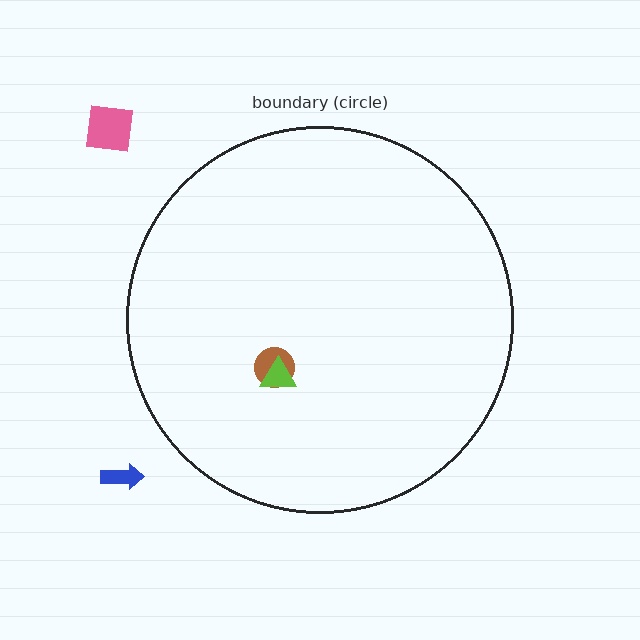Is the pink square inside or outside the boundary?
Outside.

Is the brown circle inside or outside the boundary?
Inside.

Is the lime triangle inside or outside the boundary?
Inside.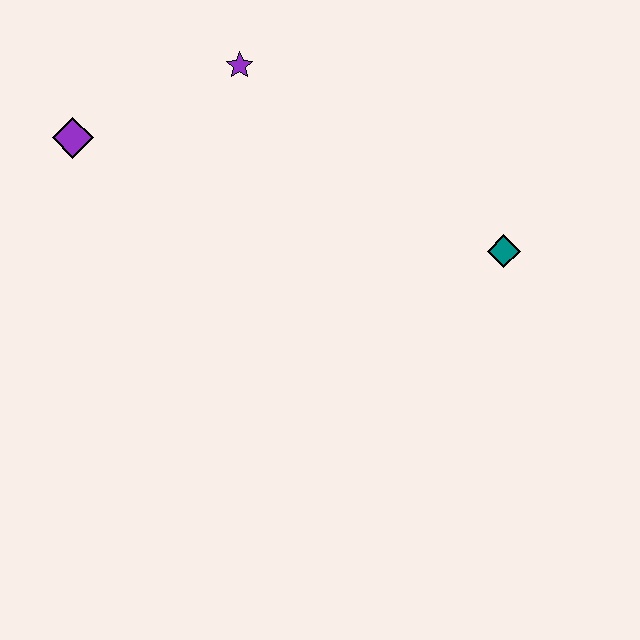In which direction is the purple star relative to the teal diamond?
The purple star is to the left of the teal diamond.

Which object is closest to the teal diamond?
The purple star is closest to the teal diamond.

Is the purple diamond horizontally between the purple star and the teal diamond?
No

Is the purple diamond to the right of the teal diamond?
No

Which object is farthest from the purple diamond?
The teal diamond is farthest from the purple diamond.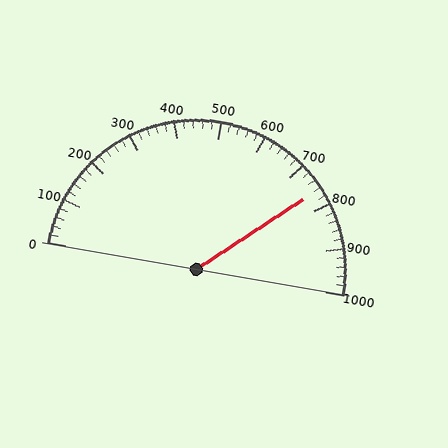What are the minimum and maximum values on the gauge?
The gauge ranges from 0 to 1000.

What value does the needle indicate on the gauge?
The needle indicates approximately 760.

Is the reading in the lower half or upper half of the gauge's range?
The reading is in the upper half of the range (0 to 1000).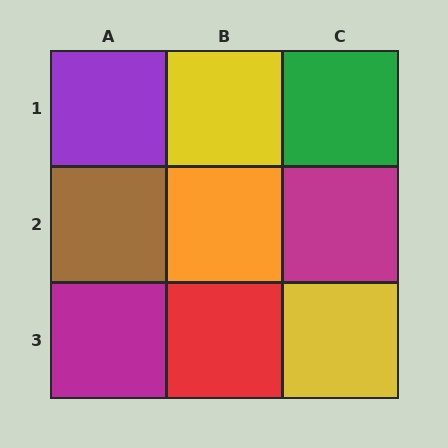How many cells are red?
1 cell is red.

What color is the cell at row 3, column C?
Yellow.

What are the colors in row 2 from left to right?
Brown, orange, magenta.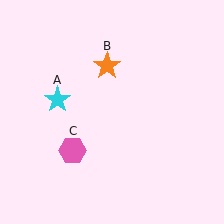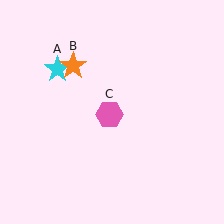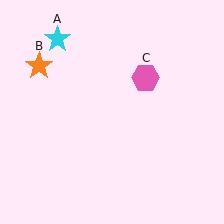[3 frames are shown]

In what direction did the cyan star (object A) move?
The cyan star (object A) moved up.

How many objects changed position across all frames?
3 objects changed position: cyan star (object A), orange star (object B), pink hexagon (object C).